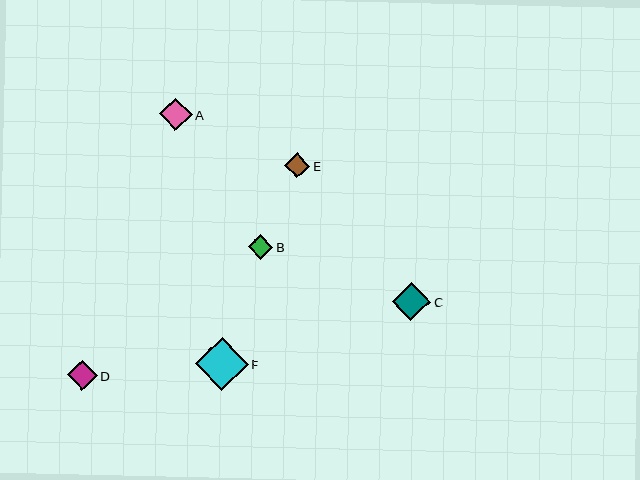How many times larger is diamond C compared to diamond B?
Diamond C is approximately 1.6 times the size of diamond B.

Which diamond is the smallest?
Diamond B is the smallest with a size of approximately 24 pixels.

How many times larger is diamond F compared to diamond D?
Diamond F is approximately 1.8 times the size of diamond D.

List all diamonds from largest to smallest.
From largest to smallest: F, C, A, D, E, B.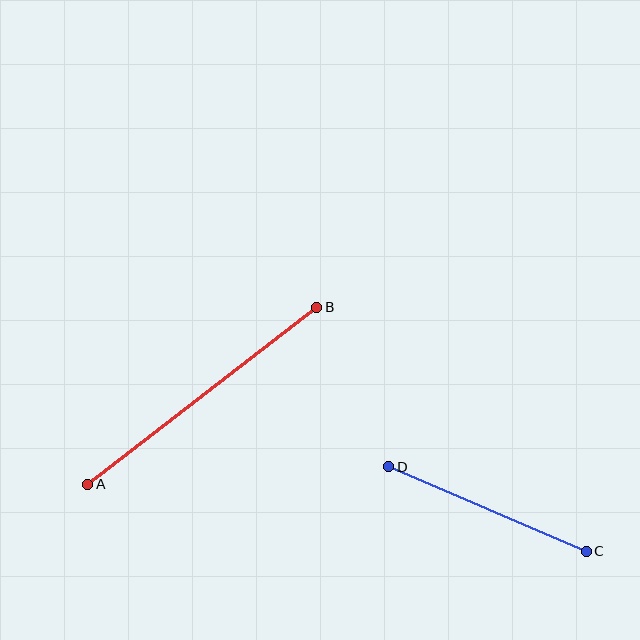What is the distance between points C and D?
The distance is approximately 215 pixels.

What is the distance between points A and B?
The distance is approximately 289 pixels.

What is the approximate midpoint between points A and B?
The midpoint is at approximately (202, 396) pixels.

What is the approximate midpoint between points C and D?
The midpoint is at approximately (487, 509) pixels.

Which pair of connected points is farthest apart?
Points A and B are farthest apart.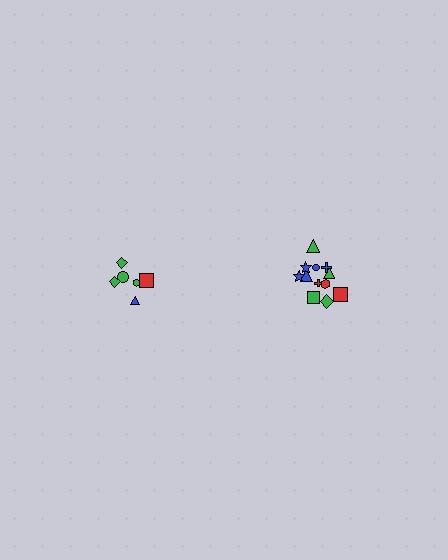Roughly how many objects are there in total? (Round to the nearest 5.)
Roughly 20 objects in total.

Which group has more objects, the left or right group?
The right group.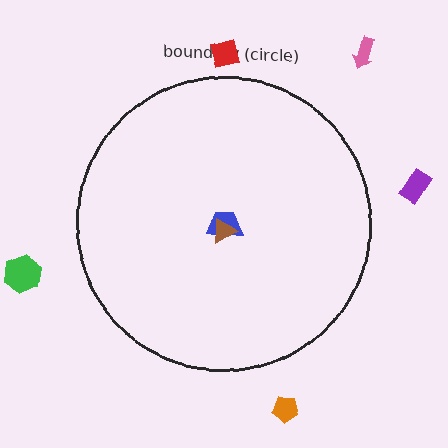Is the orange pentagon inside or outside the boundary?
Outside.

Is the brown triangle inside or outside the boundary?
Inside.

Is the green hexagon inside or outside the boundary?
Outside.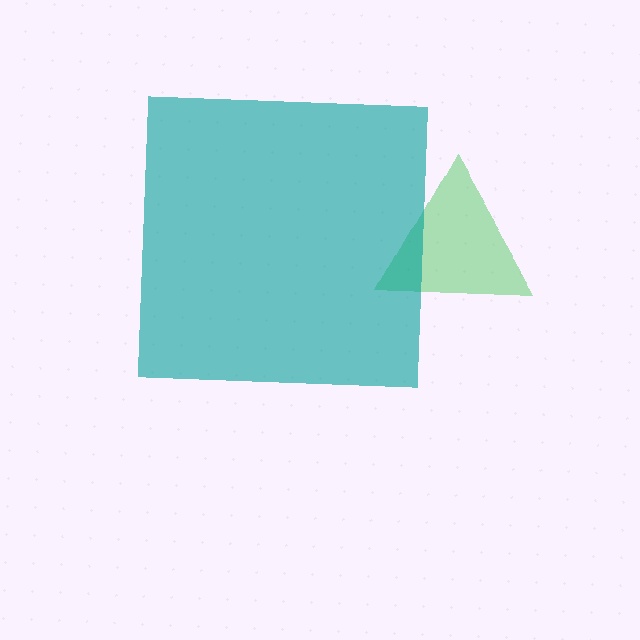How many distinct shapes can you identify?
There are 2 distinct shapes: a green triangle, a teal square.